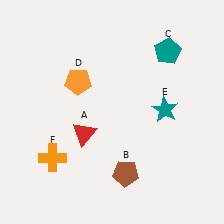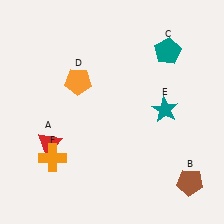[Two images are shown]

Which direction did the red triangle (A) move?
The red triangle (A) moved left.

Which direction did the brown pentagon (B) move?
The brown pentagon (B) moved right.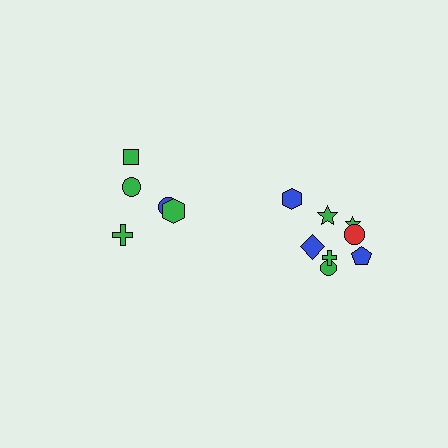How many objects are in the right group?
There are 8 objects.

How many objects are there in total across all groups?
There are 13 objects.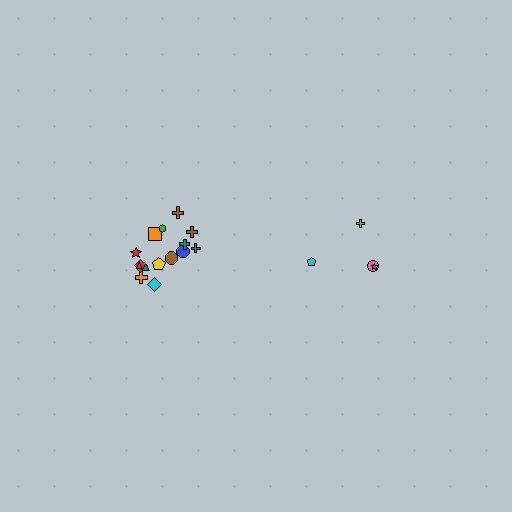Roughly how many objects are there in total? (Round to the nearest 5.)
Roughly 20 objects in total.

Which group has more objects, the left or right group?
The left group.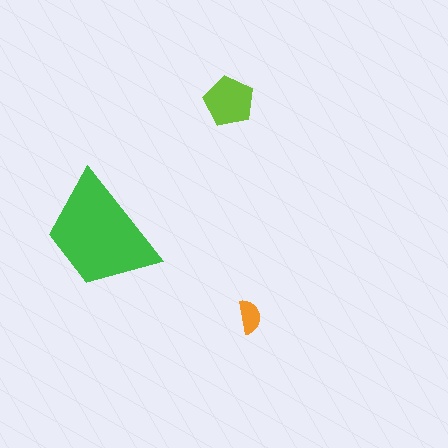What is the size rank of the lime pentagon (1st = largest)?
2nd.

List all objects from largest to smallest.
The green trapezoid, the lime pentagon, the orange semicircle.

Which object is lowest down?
The orange semicircle is bottommost.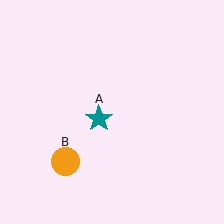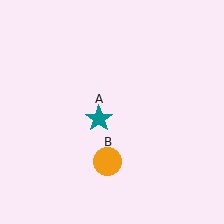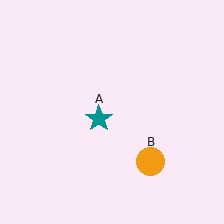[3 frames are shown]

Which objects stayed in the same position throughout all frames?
Teal star (object A) remained stationary.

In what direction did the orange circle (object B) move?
The orange circle (object B) moved right.